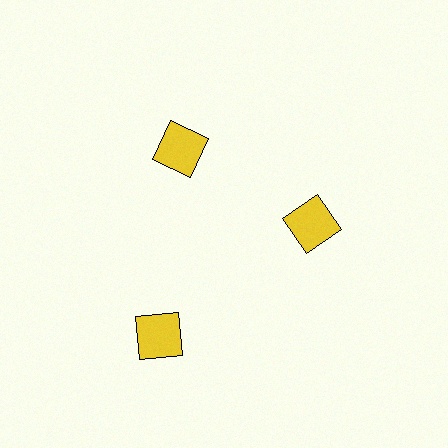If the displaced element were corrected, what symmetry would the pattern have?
It would have 3-fold rotational symmetry — the pattern would map onto itself every 120 degrees.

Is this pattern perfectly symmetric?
No. The 3 yellow squares are arranged in a ring, but one element near the 7 o'clock position is pushed outward from the center, breaking the 3-fold rotational symmetry.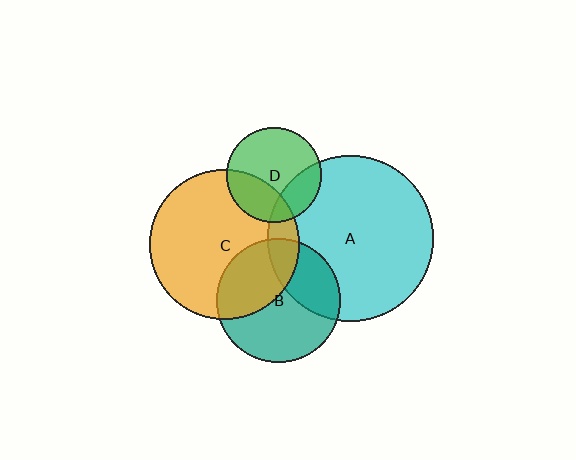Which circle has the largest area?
Circle A (cyan).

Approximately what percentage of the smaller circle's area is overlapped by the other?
Approximately 30%.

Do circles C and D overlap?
Yes.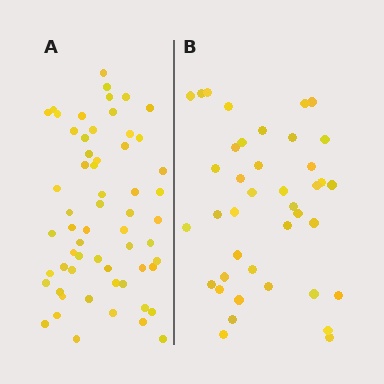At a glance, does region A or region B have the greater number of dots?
Region A (the left region) has more dots.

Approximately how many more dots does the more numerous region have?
Region A has approximately 20 more dots than region B.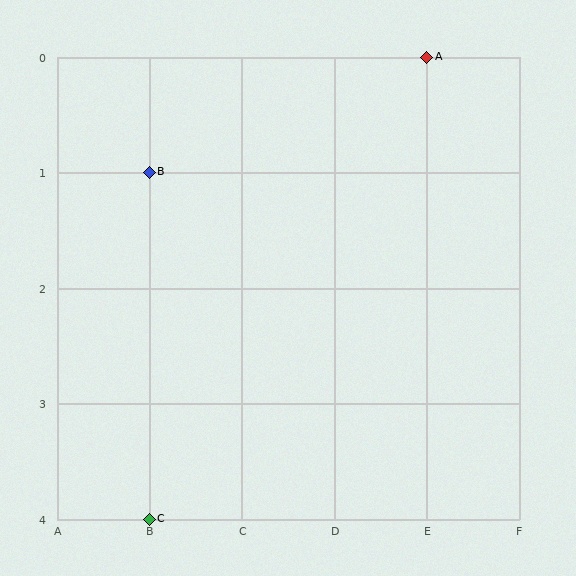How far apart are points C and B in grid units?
Points C and B are 3 rows apart.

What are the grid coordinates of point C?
Point C is at grid coordinates (B, 4).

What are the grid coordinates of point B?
Point B is at grid coordinates (B, 1).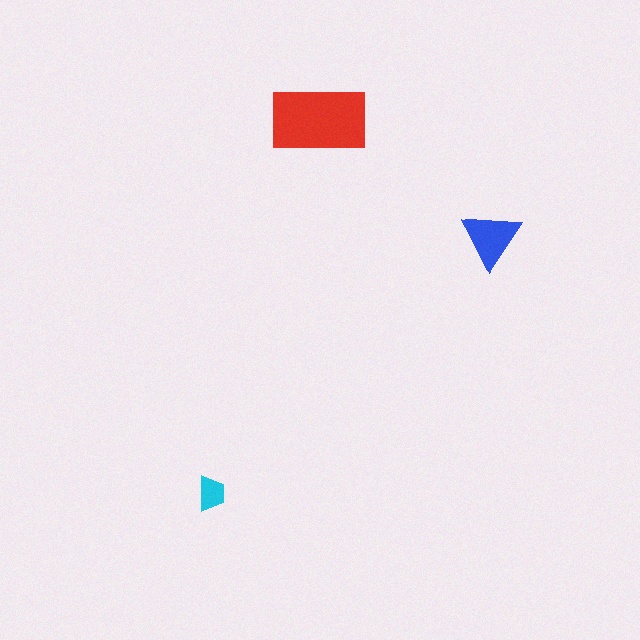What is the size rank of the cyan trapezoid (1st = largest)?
3rd.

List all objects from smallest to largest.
The cyan trapezoid, the blue triangle, the red rectangle.